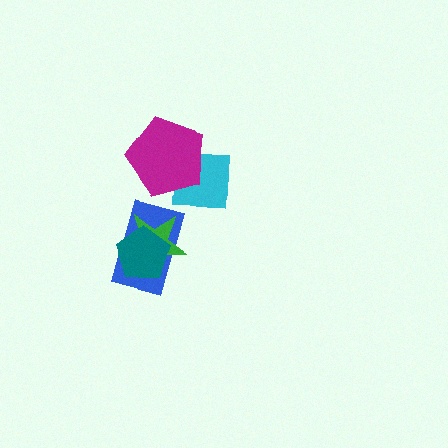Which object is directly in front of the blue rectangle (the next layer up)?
The green star is directly in front of the blue rectangle.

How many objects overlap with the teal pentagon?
2 objects overlap with the teal pentagon.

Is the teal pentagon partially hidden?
No, no other shape covers it.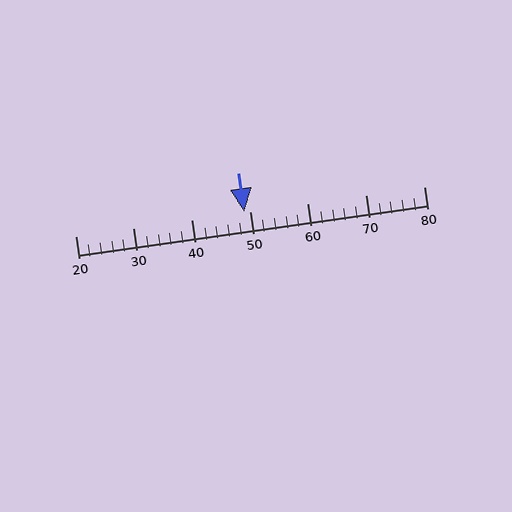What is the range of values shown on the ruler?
The ruler shows values from 20 to 80.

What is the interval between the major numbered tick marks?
The major tick marks are spaced 10 units apart.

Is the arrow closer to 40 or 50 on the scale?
The arrow is closer to 50.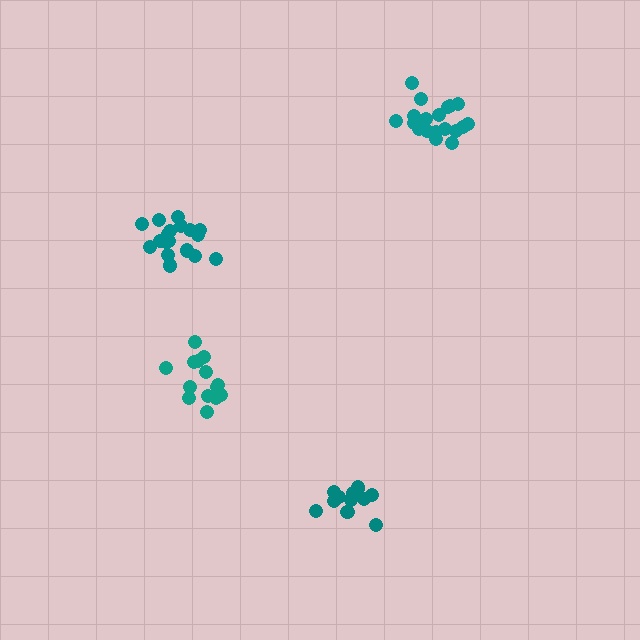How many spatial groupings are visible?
There are 4 spatial groupings.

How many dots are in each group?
Group 1: 19 dots, Group 2: 14 dots, Group 3: 20 dots, Group 4: 14 dots (67 total).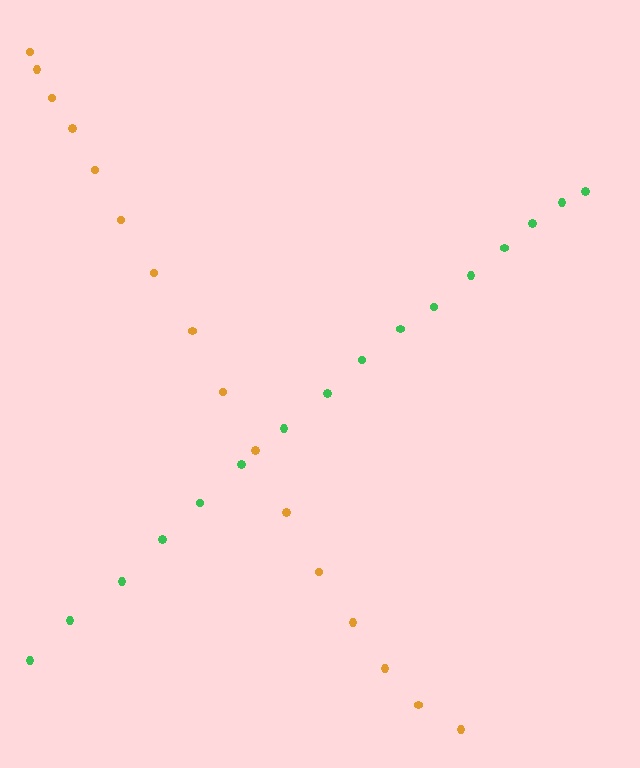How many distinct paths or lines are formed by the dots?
There are 2 distinct paths.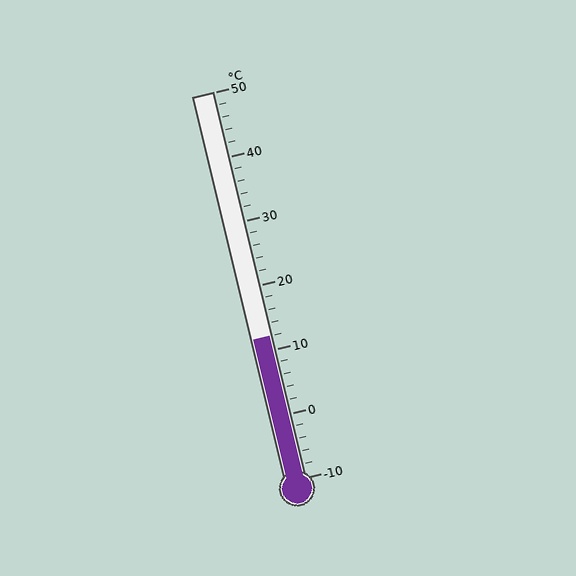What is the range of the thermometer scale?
The thermometer scale ranges from -10°C to 50°C.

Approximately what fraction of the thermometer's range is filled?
The thermometer is filled to approximately 35% of its range.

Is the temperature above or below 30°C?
The temperature is below 30°C.